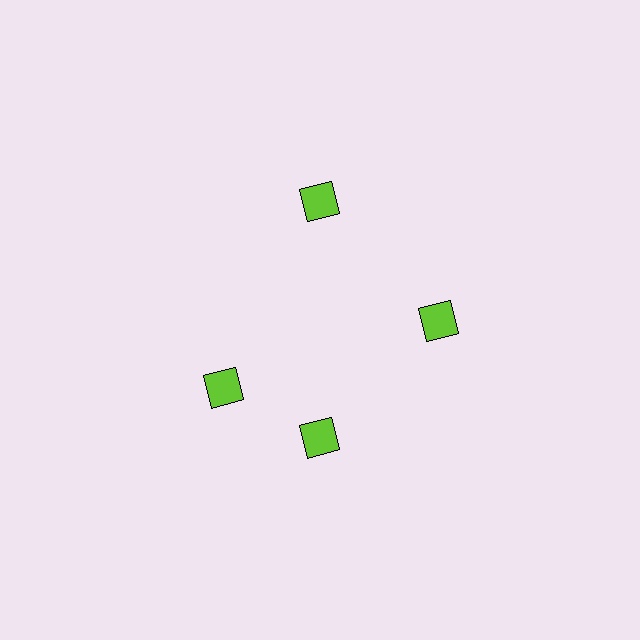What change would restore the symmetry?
The symmetry would be restored by rotating it back into even spacing with its neighbors so that all 4 squares sit at equal angles and equal distance from the center.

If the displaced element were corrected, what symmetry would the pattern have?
It would have 4-fold rotational symmetry — the pattern would map onto itself every 90 degrees.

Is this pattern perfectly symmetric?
No. The 4 lime squares are arranged in a ring, but one element near the 9 o'clock position is rotated out of alignment along the ring, breaking the 4-fold rotational symmetry.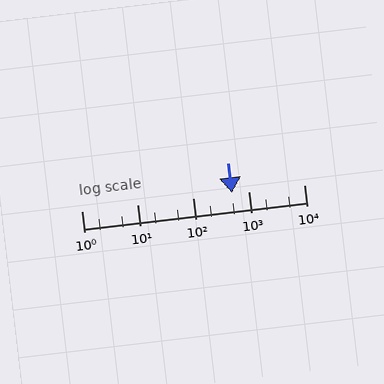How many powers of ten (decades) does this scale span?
The scale spans 4 decades, from 1 to 10000.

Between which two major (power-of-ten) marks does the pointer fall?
The pointer is between 100 and 1000.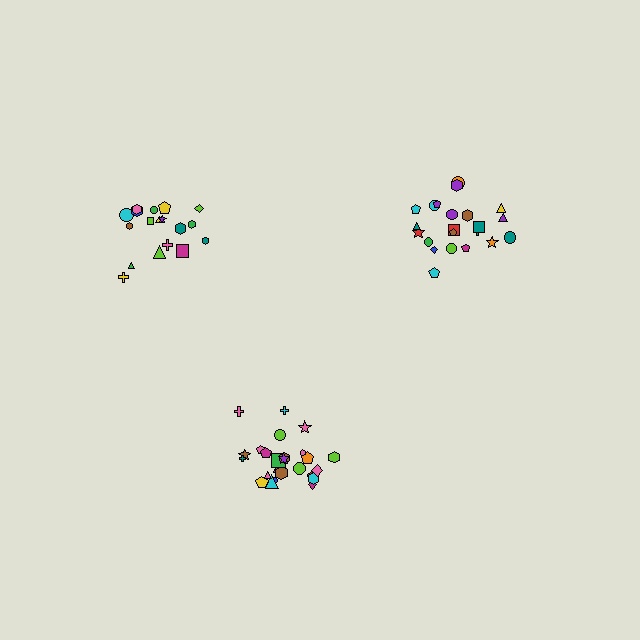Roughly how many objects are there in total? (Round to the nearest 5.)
Roughly 65 objects in total.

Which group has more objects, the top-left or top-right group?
The top-right group.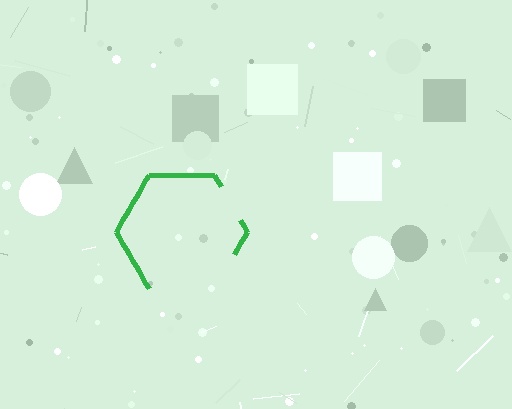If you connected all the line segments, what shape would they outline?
They would outline a hexagon.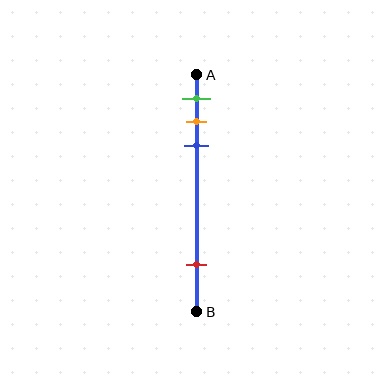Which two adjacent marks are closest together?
The orange and blue marks are the closest adjacent pair.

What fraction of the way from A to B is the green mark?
The green mark is approximately 10% (0.1) of the way from A to B.